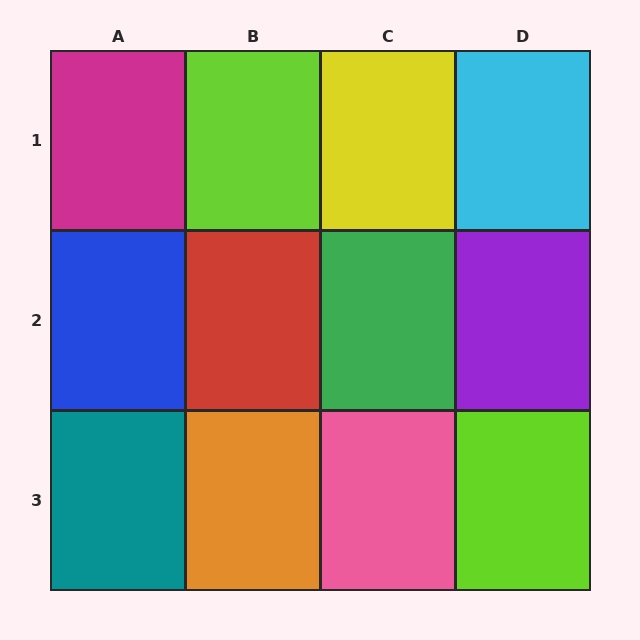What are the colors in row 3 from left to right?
Teal, orange, pink, lime.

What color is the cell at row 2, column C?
Green.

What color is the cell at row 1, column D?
Cyan.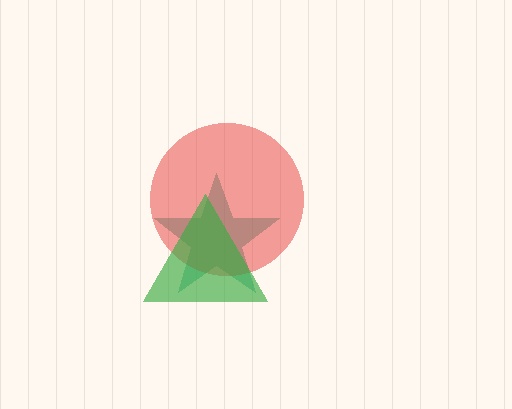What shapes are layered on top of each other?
The layered shapes are: a teal star, a red circle, a green triangle.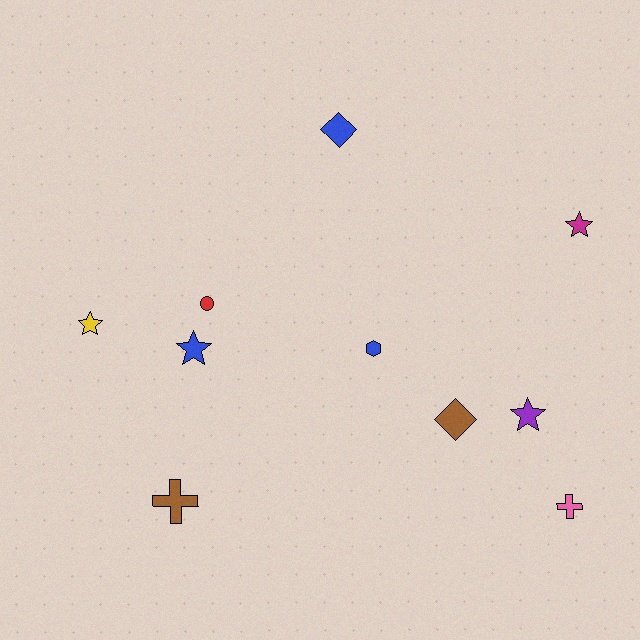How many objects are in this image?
There are 10 objects.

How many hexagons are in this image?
There is 1 hexagon.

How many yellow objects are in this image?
There is 1 yellow object.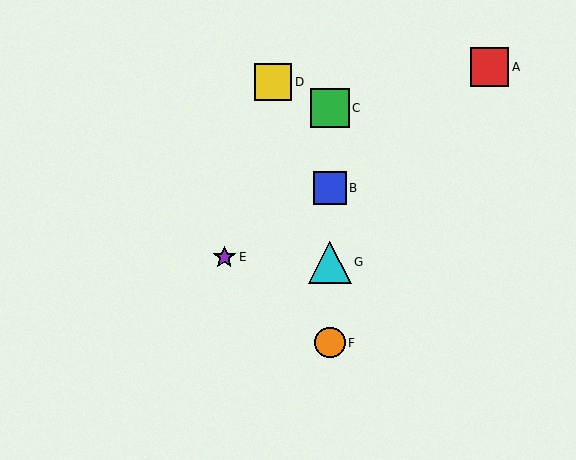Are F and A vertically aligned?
No, F is at x≈330 and A is at x≈489.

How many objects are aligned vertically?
4 objects (B, C, F, G) are aligned vertically.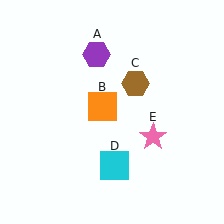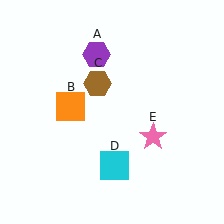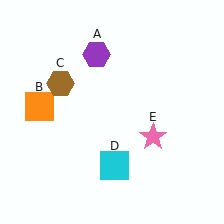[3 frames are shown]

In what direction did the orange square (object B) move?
The orange square (object B) moved left.